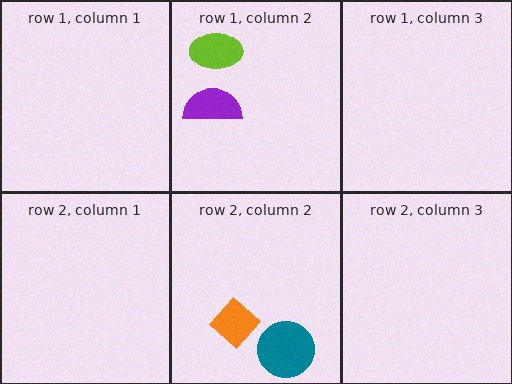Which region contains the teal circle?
The row 2, column 2 region.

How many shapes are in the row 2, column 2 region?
2.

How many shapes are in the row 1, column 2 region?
2.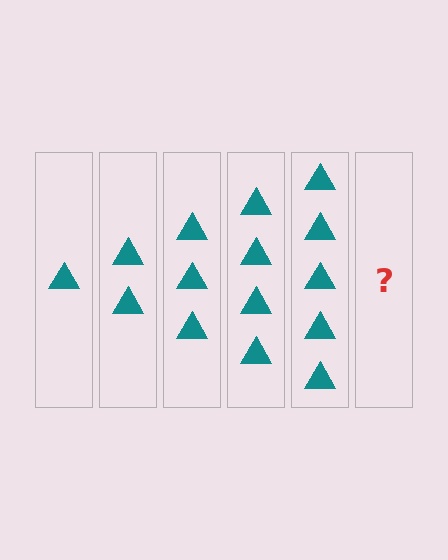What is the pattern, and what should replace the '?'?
The pattern is that each step adds one more triangle. The '?' should be 6 triangles.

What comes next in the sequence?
The next element should be 6 triangles.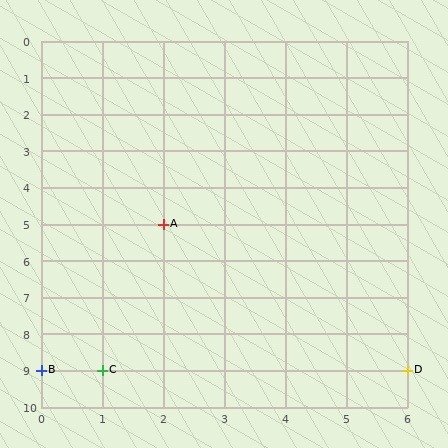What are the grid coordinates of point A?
Point A is at grid coordinates (2, 5).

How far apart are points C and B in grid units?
Points C and B are 1 column apart.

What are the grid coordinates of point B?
Point B is at grid coordinates (0, 9).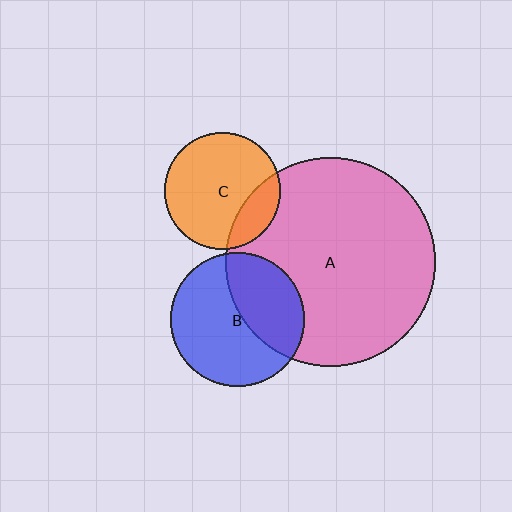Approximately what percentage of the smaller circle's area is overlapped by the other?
Approximately 40%.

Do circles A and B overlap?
Yes.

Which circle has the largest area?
Circle A (pink).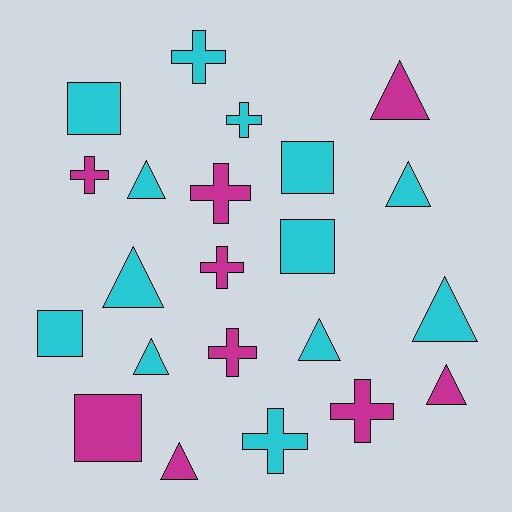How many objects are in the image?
There are 22 objects.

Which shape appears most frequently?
Triangle, with 9 objects.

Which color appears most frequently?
Cyan, with 13 objects.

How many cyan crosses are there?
There are 3 cyan crosses.